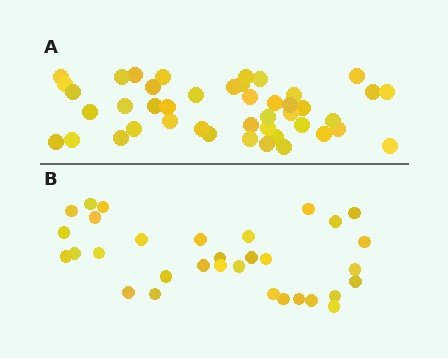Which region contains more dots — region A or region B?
Region A (the top region) has more dots.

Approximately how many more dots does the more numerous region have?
Region A has roughly 12 or so more dots than region B.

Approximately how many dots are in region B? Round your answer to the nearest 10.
About 30 dots. (The exact count is 32, which rounds to 30.)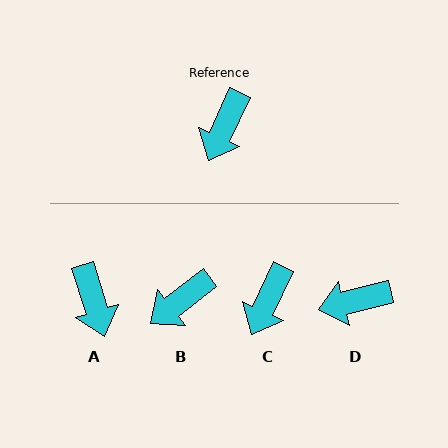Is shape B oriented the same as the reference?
No, it is off by about 27 degrees.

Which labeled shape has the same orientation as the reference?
C.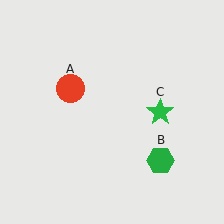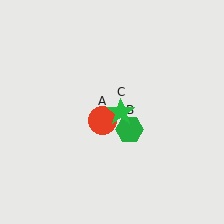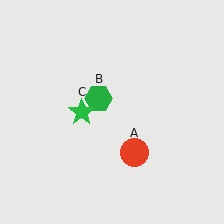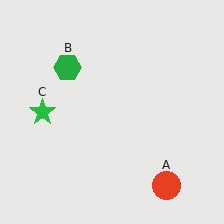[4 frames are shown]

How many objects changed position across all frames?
3 objects changed position: red circle (object A), green hexagon (object B), green star (object C).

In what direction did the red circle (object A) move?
The red circle (object A) moved down and to the right.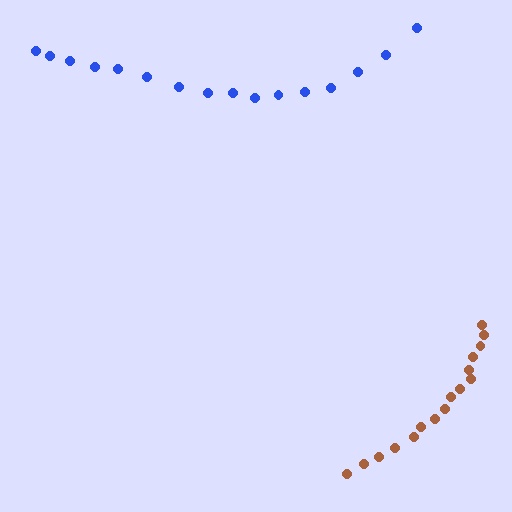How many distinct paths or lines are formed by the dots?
There are 2 distinct paths.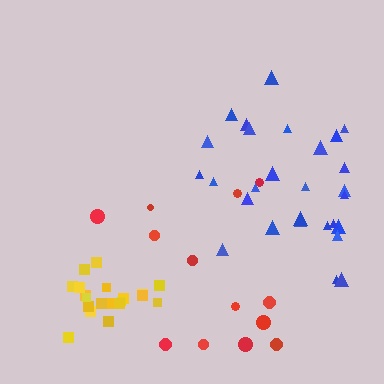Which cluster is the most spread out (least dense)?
Red.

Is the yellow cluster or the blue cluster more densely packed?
Yellow.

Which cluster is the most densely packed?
Yellow.